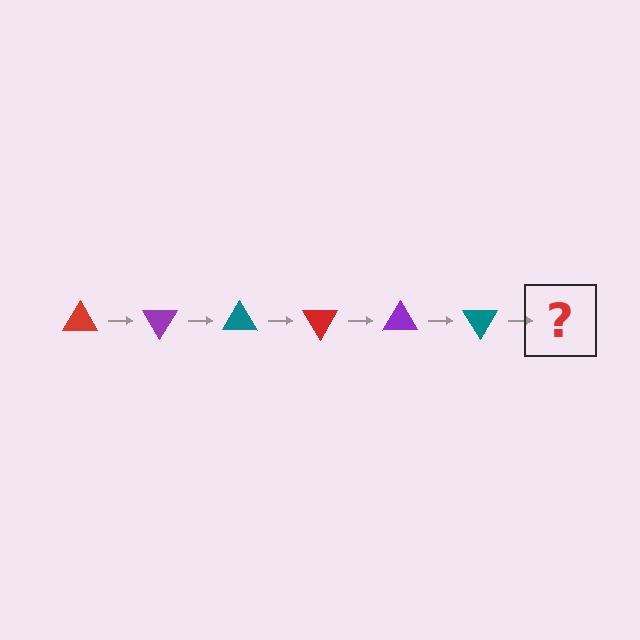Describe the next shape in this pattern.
It should be a red triangle, rotated 360 degrees from the start.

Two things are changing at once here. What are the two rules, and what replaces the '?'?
The two rules are that it rotates 60 degrees each step and the color cycles through red, purple, and teal. The '?' should be a red triangle, rotated 360 degrees from the start.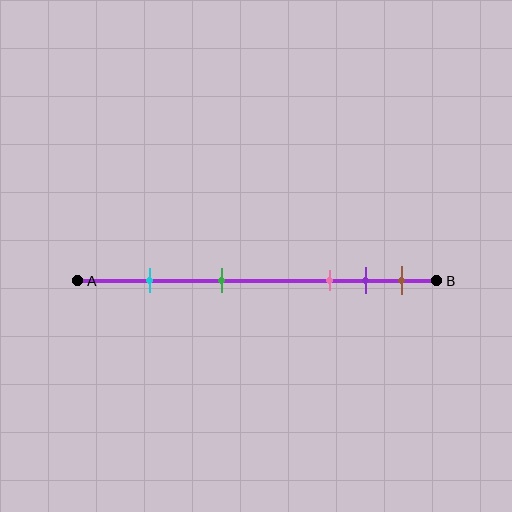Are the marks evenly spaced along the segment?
No, the marks are not evenly spaced.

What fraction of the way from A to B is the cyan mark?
The cyan mark is approximately 20% (0.2) of the way from A to B.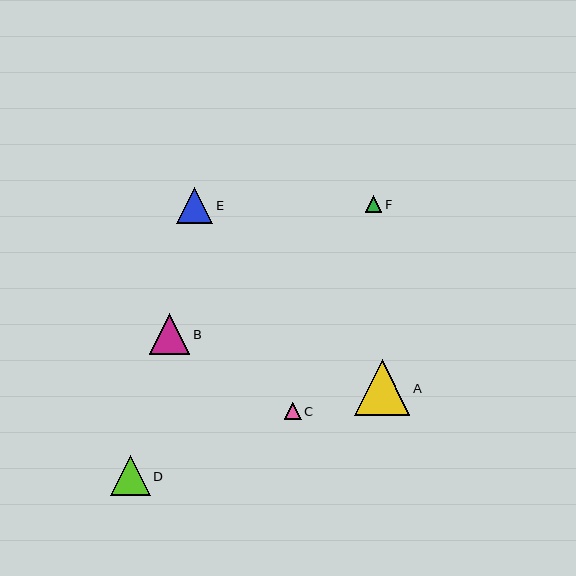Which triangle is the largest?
Triangle A is the largest with a size of approximately 56 pixels.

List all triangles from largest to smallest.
From largest to smallest: A, B, D, E, C, F.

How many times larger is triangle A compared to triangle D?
Triangle A is approximately 1.4 times the size of triangle D.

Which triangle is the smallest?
Triangle F is the smallest with a size of approximately 17 pixels.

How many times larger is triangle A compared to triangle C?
Triangle A is approximately 3.4 times the size of triangle C.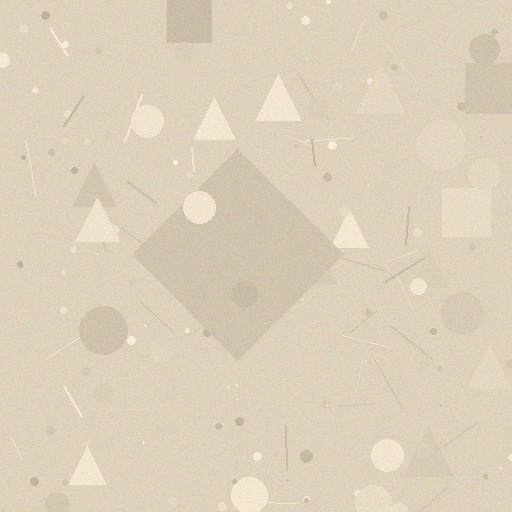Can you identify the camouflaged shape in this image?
The camouflaged shape is a diamond.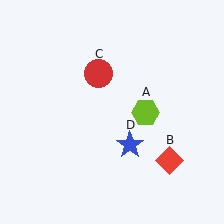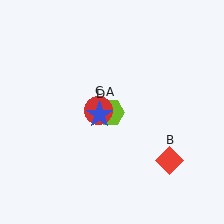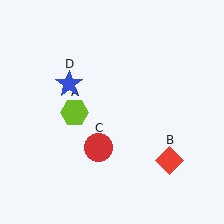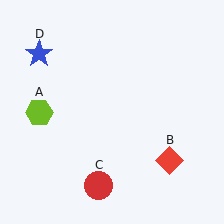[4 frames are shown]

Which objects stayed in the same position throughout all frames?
Red diamond (object B) remained stationary.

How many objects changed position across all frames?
3 objects changed position: lime hexagon (object A), red circle (object C), blue star (object D).